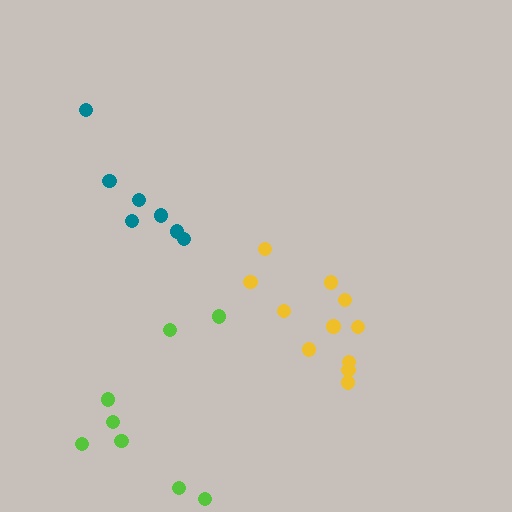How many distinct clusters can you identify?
There are 3 distinct clusters.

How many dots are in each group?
Group 1: 7 dots, Group 2: 11 dots, Group 3: 8 dots (26 total).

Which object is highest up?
The teal cluster is topmost.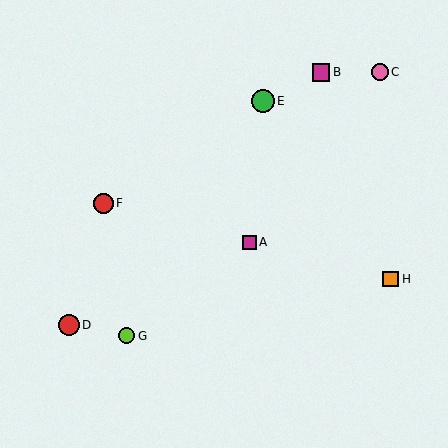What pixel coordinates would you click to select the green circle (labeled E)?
Click at (263, 101) to select the green circle E.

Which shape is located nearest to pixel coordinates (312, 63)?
The magenta square (labeled B) at (321, 72) is nearest to that location.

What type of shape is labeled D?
Shape D is a red circle.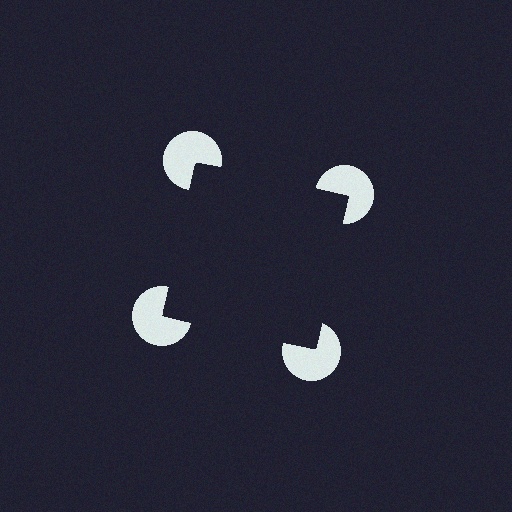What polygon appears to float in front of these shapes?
An illusory square — its edges are inferred from the aligned wedge cuts in the pac-man discs, not physically drawn.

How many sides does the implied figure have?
4 sides.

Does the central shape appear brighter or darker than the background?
It typically appears slightly darker than the background, even though no actual brightness change is drawn.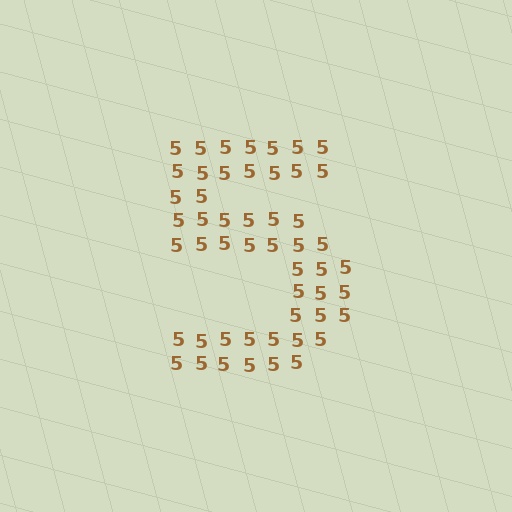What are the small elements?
The small elements are digit 5's.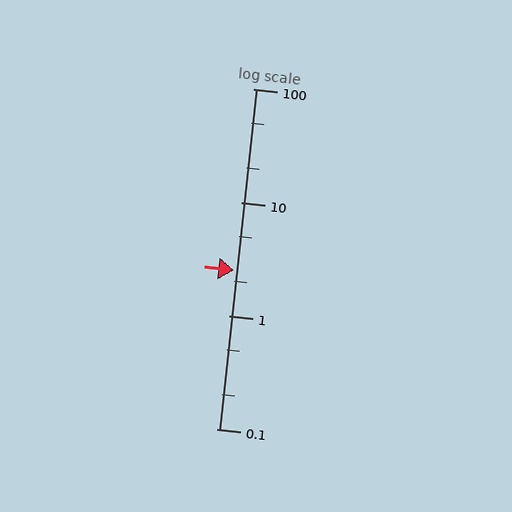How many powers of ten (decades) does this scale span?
The scale spans 3 decades, from 0.1 to 100.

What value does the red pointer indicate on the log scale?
The pointer indicates approximately 2.5.